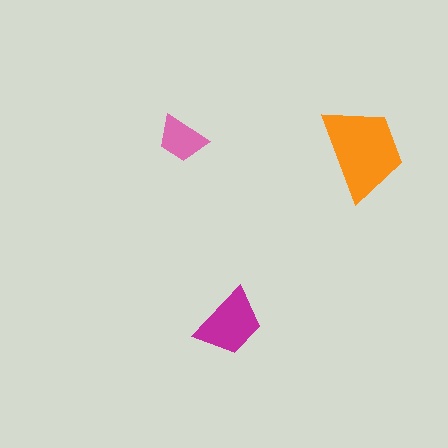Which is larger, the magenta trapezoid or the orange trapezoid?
The orange one.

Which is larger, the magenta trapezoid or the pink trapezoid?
The magenta one.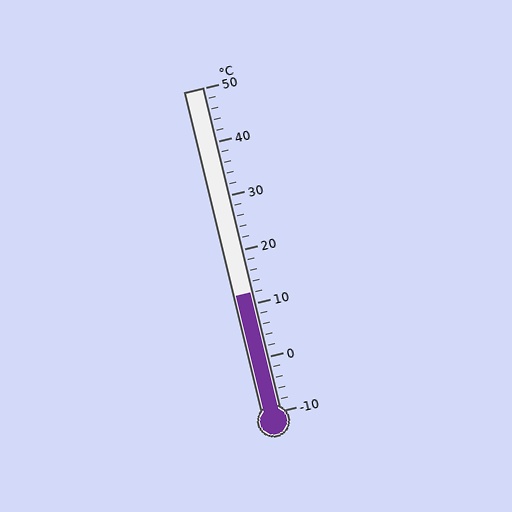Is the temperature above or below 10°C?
The temperature is above 10°C.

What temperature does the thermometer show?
The thermometer shows approximately 12°C.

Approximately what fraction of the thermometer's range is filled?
The thermometer is filled to approximately 35% of its range.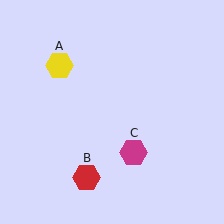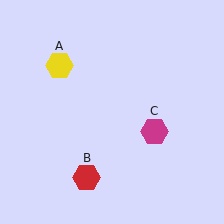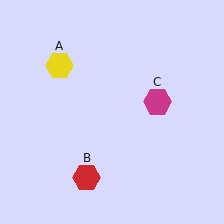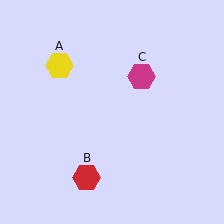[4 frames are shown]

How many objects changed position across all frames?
1 object changed position: magenta hexagon (object C).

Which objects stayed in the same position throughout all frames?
Yellow hexagon (object A) and red hexagon (object B) remained stationary.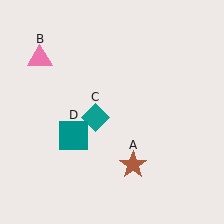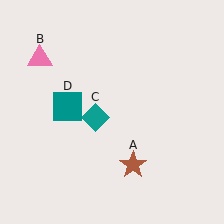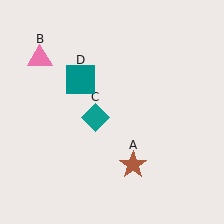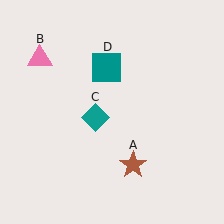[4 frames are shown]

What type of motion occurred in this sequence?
The teal square (object D) rotated clockwise around the center of the scene.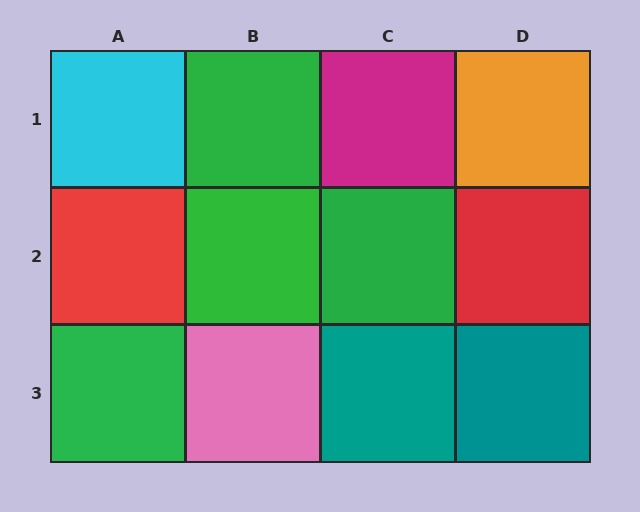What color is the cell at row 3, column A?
Green.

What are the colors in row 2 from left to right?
Red, green, green, red.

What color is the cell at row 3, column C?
Teal.